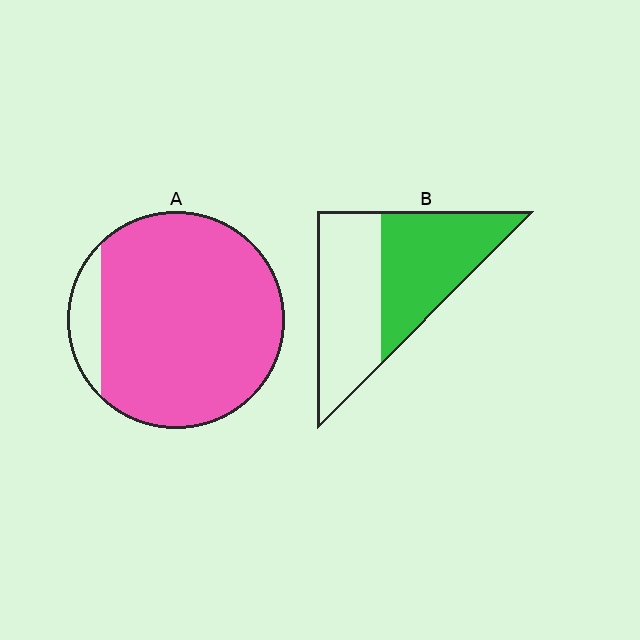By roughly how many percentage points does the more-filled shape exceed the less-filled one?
By roughly 40 percentage points (A over B).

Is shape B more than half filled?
Roughly half.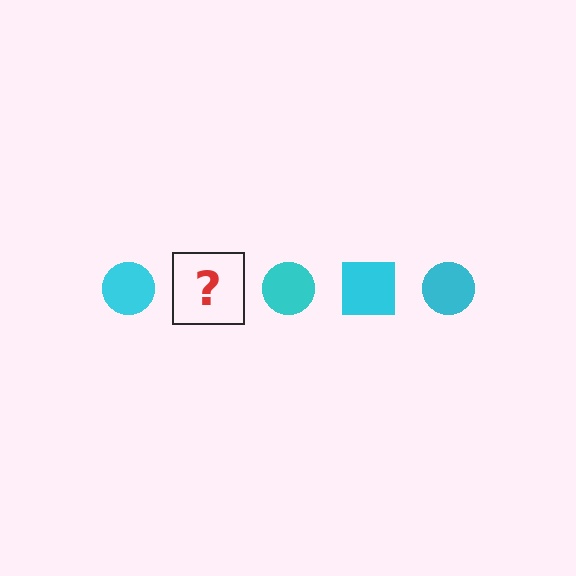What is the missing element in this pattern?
The missing element is a cyan square.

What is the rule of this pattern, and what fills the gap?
The rule is that the pattern cycles through circle, square shapes in cyan. The gap should be filled with a cyan square.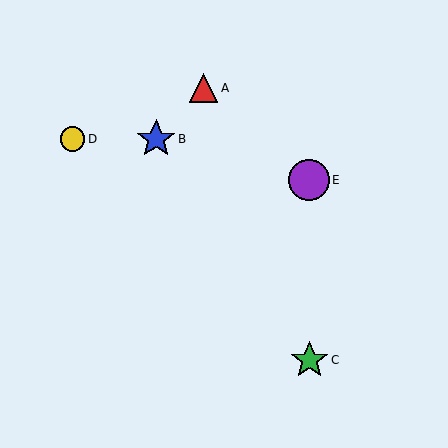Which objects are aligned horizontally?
Objects B, D are aligned horizontally.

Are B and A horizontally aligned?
No, B is at y≈139 and A is at y≈88.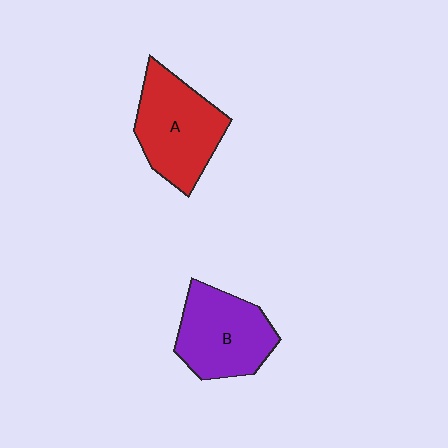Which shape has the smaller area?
Shape B (purple).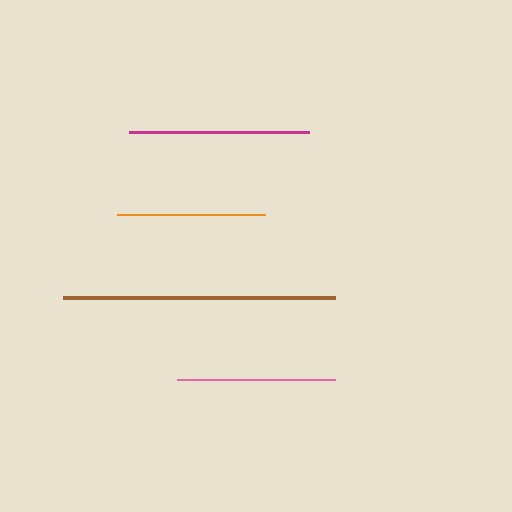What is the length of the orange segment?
The orange segment is approximately 147 pixels long.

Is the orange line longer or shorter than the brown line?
The brown line is longer than the orange line.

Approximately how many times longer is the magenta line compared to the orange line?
The magenta line is approximately 1.2 times the length of the orange line.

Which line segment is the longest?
The brown line is the longest at approximately 272 pixels.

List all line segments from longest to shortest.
From longest to shortest: brown, magenta, pink, orange.